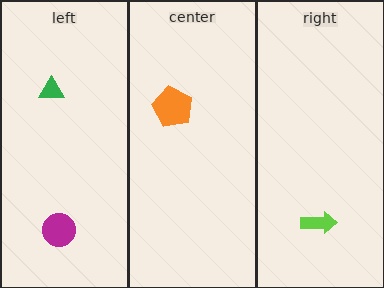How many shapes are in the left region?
2.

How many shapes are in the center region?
1.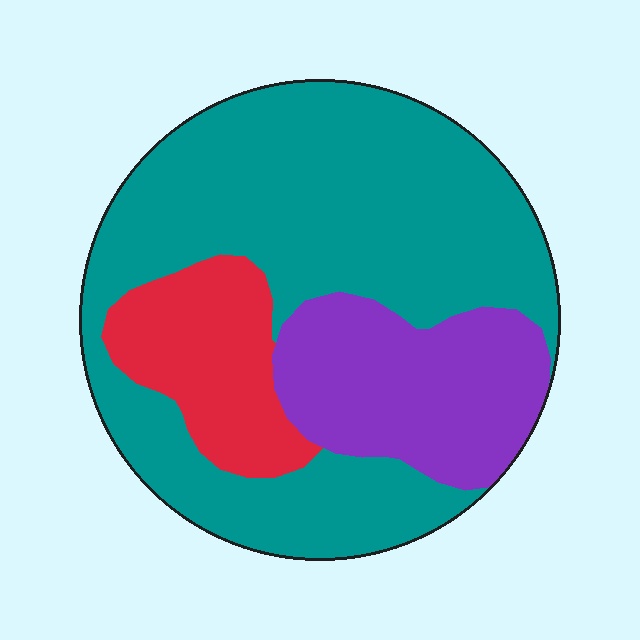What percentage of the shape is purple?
Purple takes up about one fifth (1/5) of the shape.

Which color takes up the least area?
Red, at roughly 15%.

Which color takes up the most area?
Teal, at roughly 65%.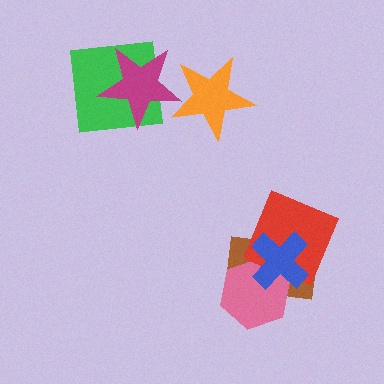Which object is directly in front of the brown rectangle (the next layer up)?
The pink hexagon is directly in front of the brown rectangle.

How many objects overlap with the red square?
2 objects overlap with the red square.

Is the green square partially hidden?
Yes, it is partially covered by another shape.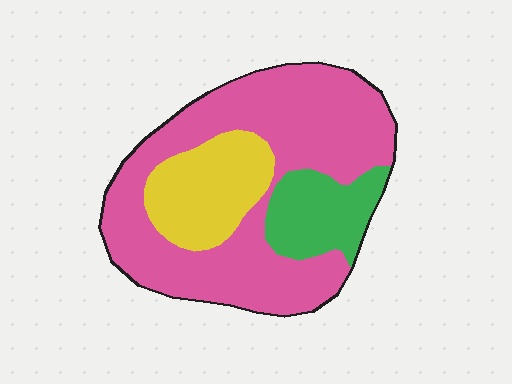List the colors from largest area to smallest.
From largest to smallest: pink, yellow, green.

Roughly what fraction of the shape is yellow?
Yellow takes up about one fifth (1/5) of the shape.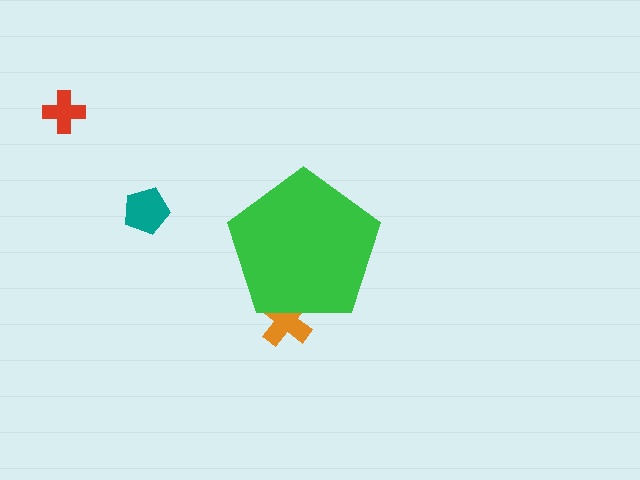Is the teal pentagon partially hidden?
No, the teal pentagon is fully visible.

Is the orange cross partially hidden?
Yes, the orange cross is partially hidden behind the green pentagon.